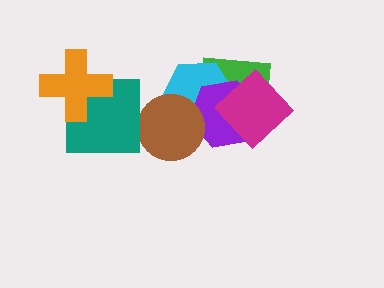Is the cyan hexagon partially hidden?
Yes, it is partially covered by another shape.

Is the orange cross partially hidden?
No, no other shape covers it.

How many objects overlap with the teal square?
1 object overlaps with the teal square.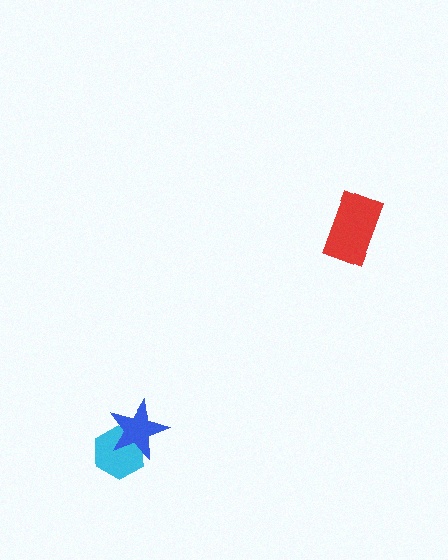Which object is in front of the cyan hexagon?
The blue star is in front of the cyan hexagon.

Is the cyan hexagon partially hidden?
Yes, it is partially covered by another shape.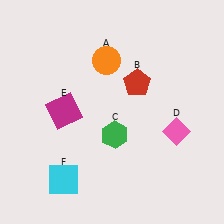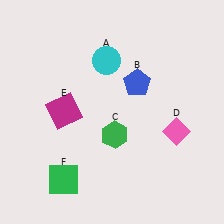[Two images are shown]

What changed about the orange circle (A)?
In Image 1, A is orange. In Image 2, it changed to cyan.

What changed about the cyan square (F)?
In Image 1, F is cyan. In Image 2, it changed to green.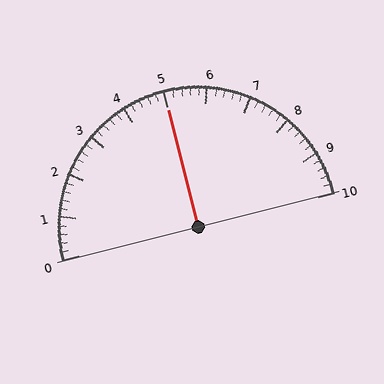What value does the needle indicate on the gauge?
The needle indicates approximately 5.0.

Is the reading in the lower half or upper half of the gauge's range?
The reading is in the upper half of the range (0 to 10).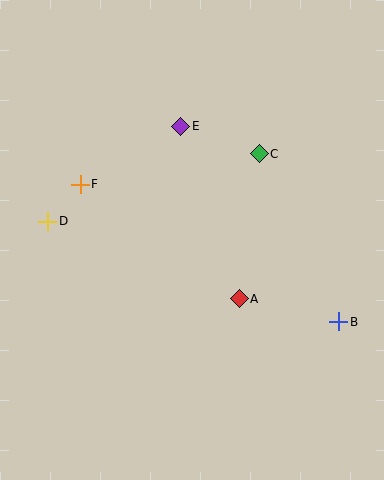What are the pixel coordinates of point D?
Point D is at (48, 221).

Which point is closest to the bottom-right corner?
Point B is closest to the bottom-right corner.